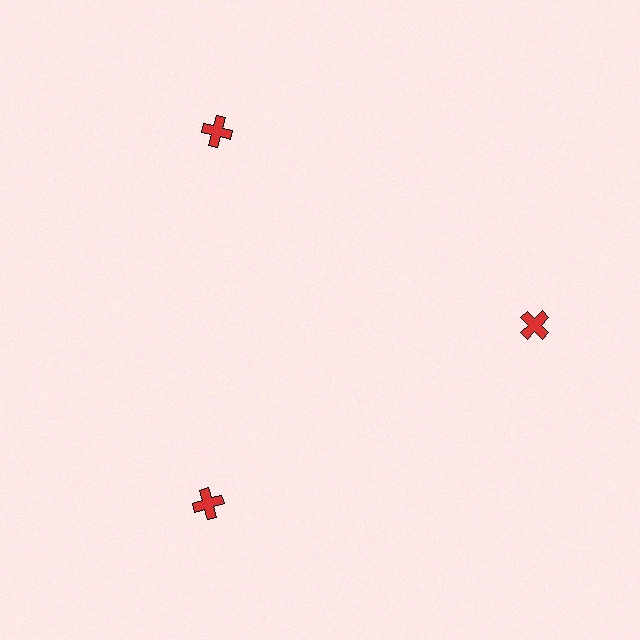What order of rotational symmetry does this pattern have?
This pattern has 3-fold rotational symmetry.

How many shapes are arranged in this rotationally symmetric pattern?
There are 3 shapes, arranged in 3 groups of 1.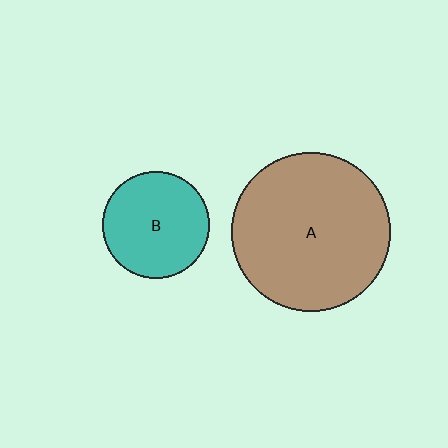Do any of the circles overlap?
No, none of the circles overlap.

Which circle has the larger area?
Circle A (brown).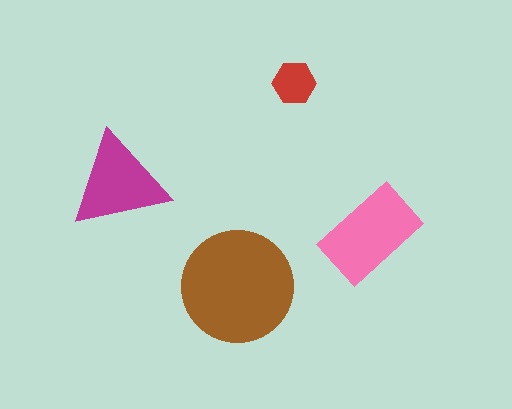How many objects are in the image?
There are 4 objects in the image.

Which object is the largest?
The brown circle.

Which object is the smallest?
The red hexagon.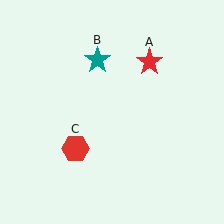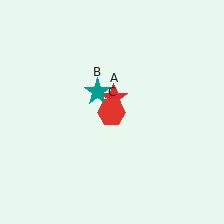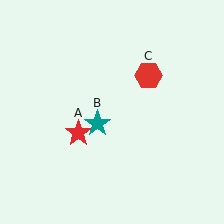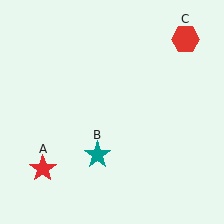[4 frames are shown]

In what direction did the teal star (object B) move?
The teal star (object B) moved down.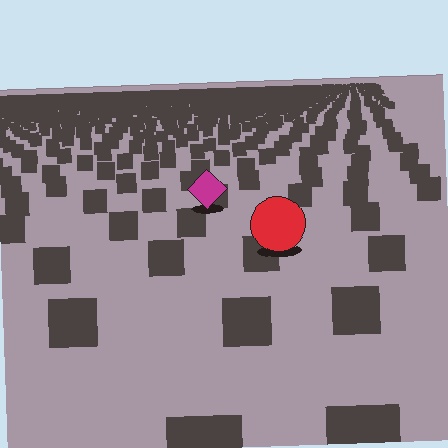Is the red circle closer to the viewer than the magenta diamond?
Yes. The red circle is closer — you can tell from the texture gradient: the ground texture is coarser near it.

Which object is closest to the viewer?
The red circle is closest. The texture marks near it are larger and more spread out.